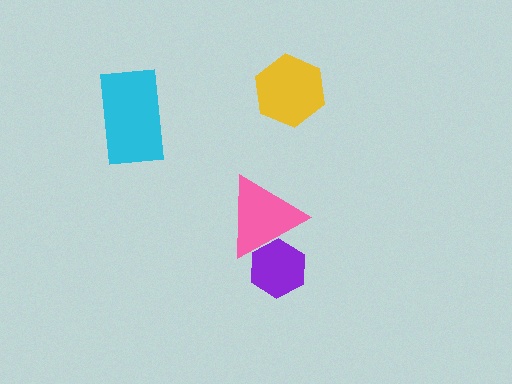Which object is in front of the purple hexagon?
The pink triangle is in front of the purple hexagon.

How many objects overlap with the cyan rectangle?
0 objects overlap with the cyan rectangle.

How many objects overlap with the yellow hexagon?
0 objects overlap with the yellow hexagon.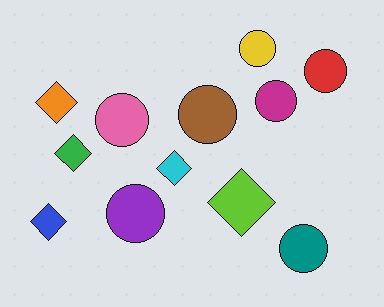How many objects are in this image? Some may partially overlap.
There are 12 objects.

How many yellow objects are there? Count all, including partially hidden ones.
There is 1 yellow object.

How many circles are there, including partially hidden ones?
There are 7 circles.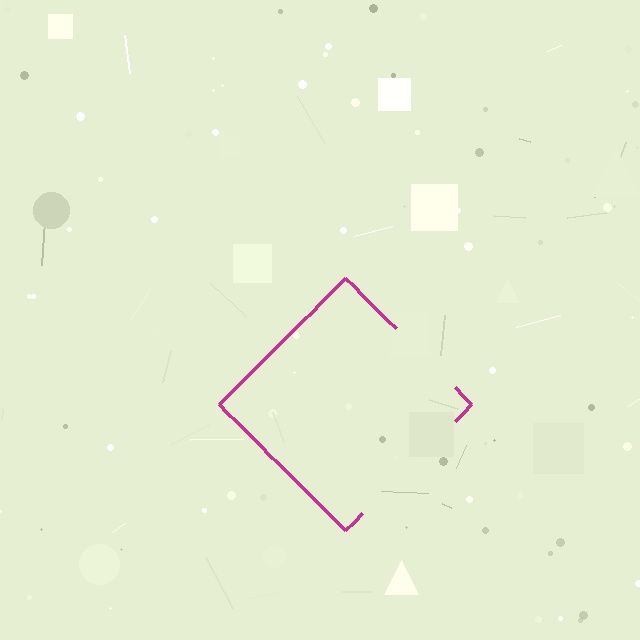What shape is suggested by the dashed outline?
The dashed outline suggests a diamond.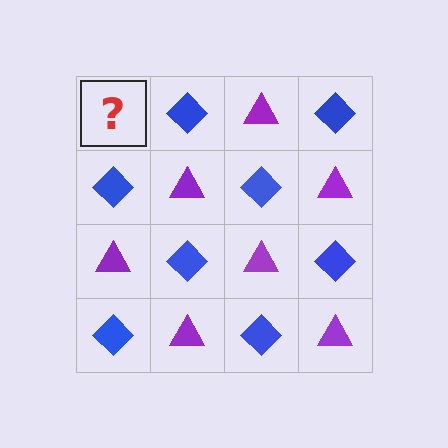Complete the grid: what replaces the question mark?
The question mark should be replaced with a purple triangle.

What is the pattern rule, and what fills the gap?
The rule is that it alternates purple triangle and blue diamond in a checkerboard pattern. The gap should be filled with a purple triangle.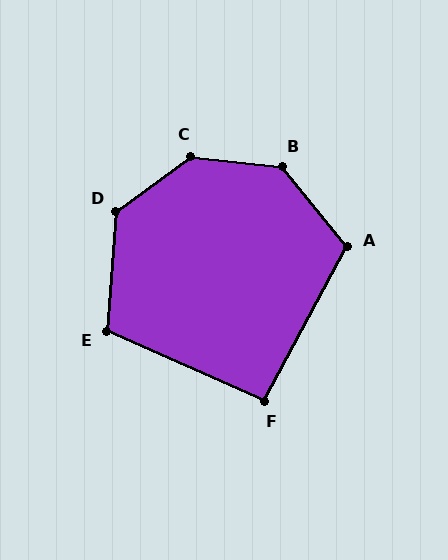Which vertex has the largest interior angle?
C, at approximately 138 degrees.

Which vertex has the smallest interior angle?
F, at approximately 94 degrees.